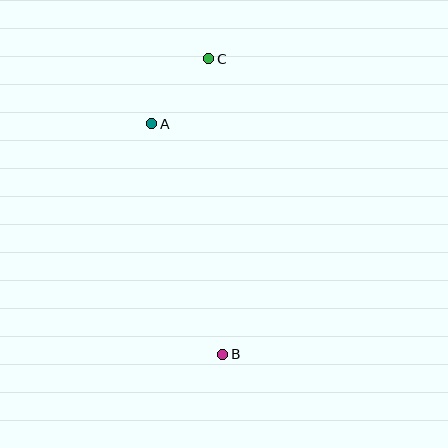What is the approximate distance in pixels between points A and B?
The distance between A and B is approximately 241 pixels.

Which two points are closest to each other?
Points A and C are closest to each other.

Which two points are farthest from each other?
Points B and C are farthest from each other.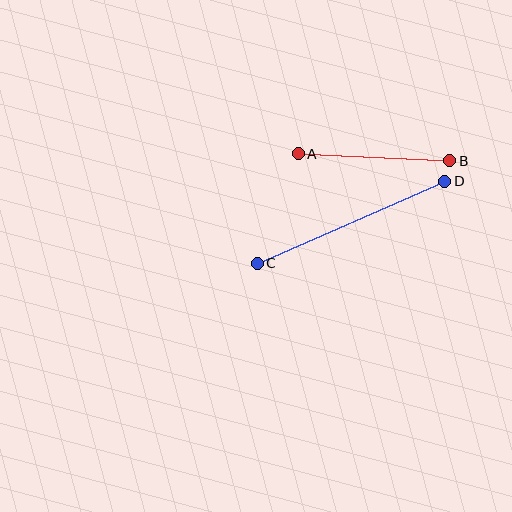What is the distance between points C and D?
The distance is approximately 204 pixels.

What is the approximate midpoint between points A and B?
The midpoint is at approximately (374, 157) pixels.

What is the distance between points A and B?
The distance is approximately 152 pixels.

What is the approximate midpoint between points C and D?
The midpoint is at approximately (351, 222) pixels.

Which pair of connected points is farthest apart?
Points C and D are farthest apart.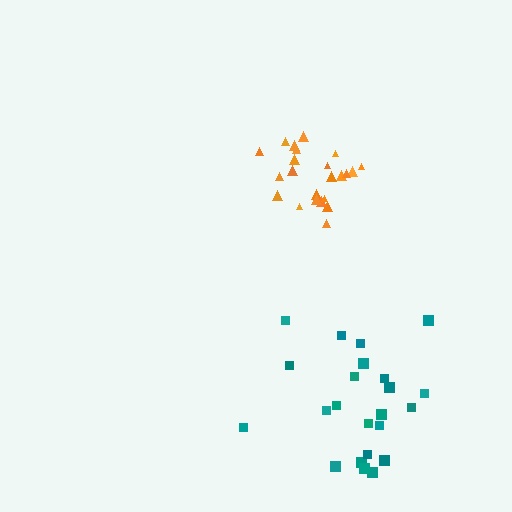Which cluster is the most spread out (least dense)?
Teal.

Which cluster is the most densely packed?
Orange.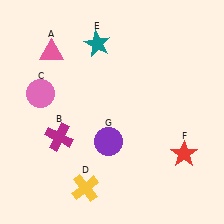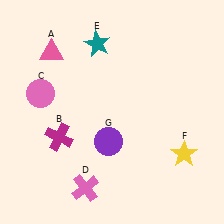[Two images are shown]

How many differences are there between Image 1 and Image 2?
There are 2 differences between the two images.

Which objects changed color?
D changed from yellow to pink. F changed from red to yellow.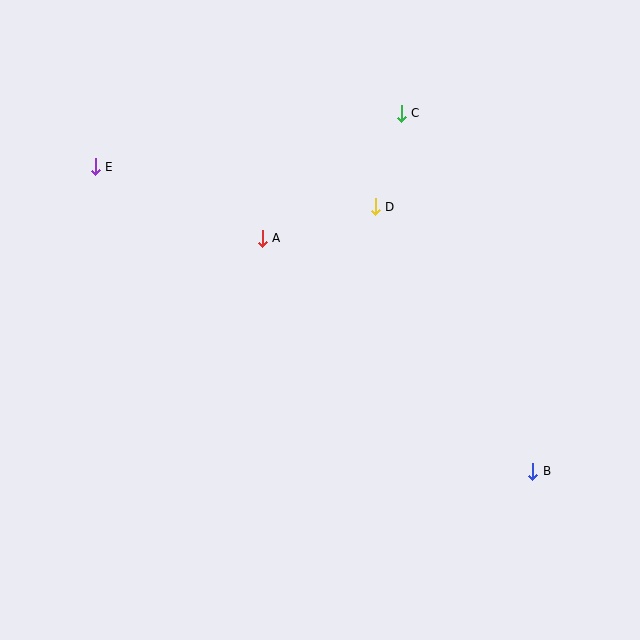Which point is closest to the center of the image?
Point A at (262, 238) is closest to the center.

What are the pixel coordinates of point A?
Point A is at (262, 238).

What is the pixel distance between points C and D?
The distance between C and D is 97 pixels.